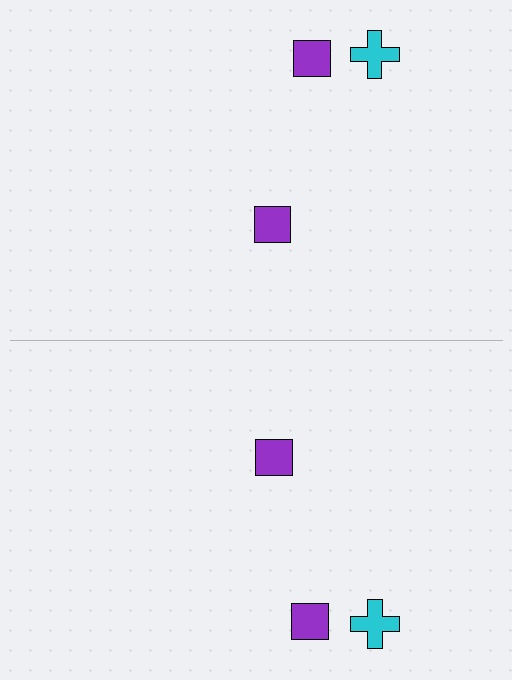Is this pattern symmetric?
Yes, this pattern has bilateral (reflection) symmetry.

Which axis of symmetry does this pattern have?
The pattern has a horizontal axis of symmetry running through the center of the image.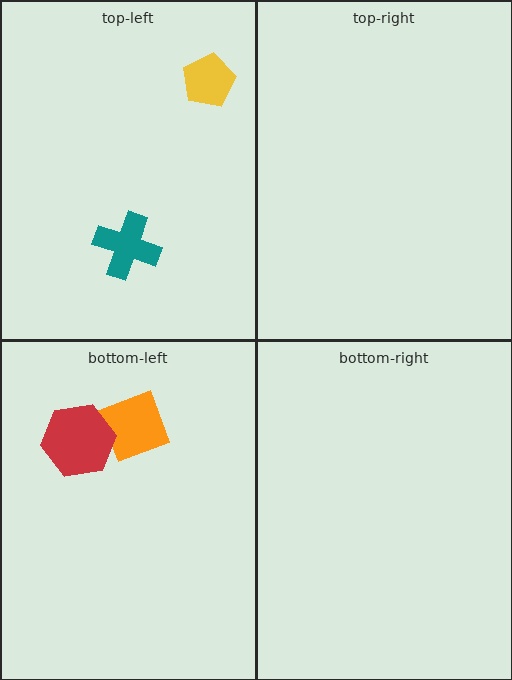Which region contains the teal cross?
The top-left region.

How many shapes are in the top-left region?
2.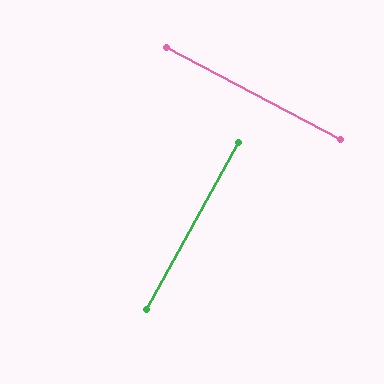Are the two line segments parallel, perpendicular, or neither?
Perpendicular — they meet at approximately 89°.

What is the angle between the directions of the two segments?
Approximately 89 degrees.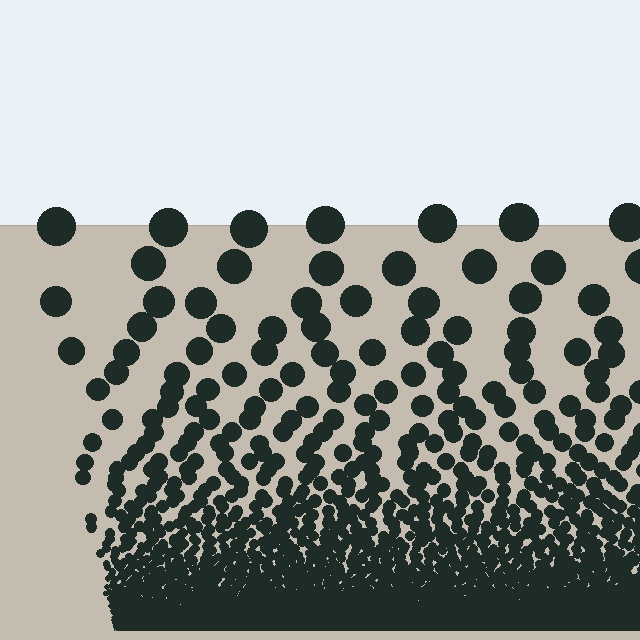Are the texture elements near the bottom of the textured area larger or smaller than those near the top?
Smaller. The gradient is inverted — elements near the bottom are smaller and denser.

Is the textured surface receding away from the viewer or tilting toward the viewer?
The surface appears to tilt toward the viewer. Texture elements get larger and sparser toward the top.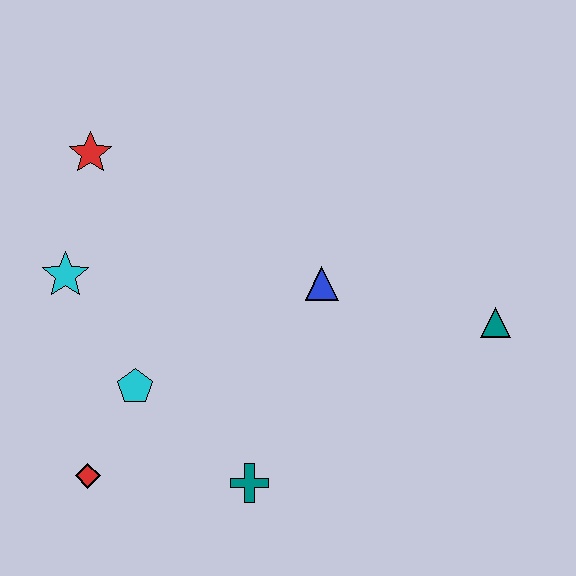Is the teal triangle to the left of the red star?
No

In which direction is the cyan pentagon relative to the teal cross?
The cyan pentagon is to the left of the teal cross.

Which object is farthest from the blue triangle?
The red diamond is farthest from the blue triangle.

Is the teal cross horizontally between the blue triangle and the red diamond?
Yes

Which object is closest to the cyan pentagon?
The red diamond is closest to the cyan pentagon.